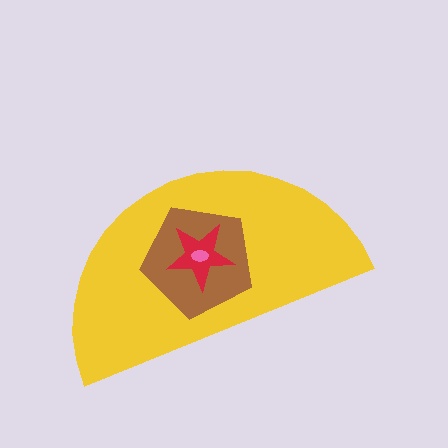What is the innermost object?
The pink ellipse.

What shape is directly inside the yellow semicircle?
The brown pentagon.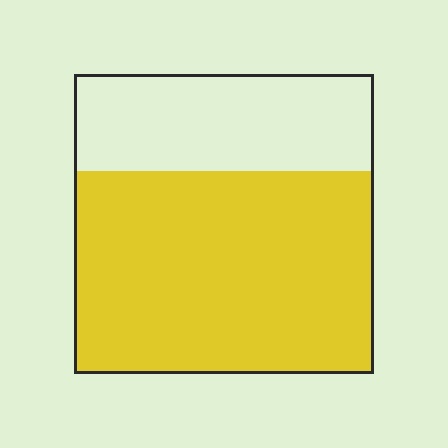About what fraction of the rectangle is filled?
About two thirds (2/3).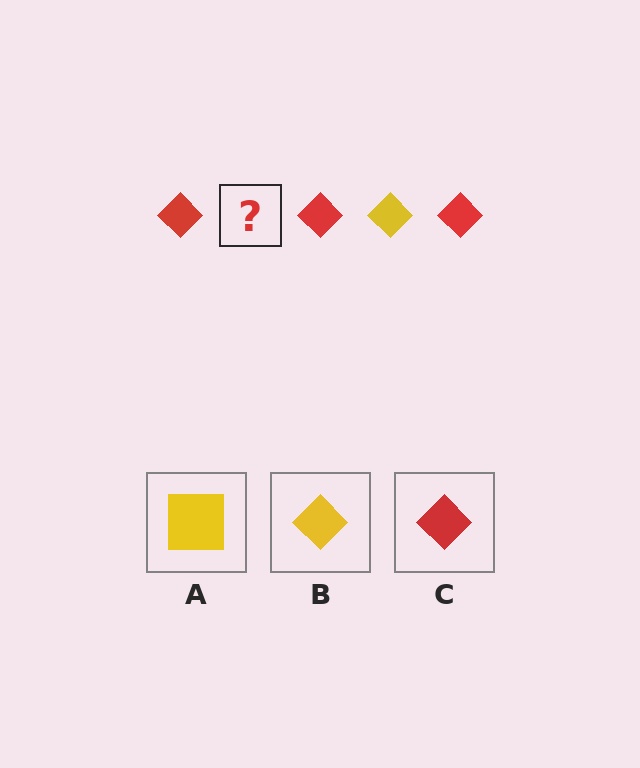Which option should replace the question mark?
Option B.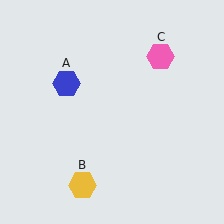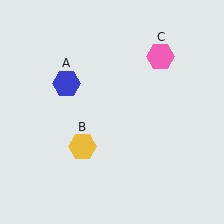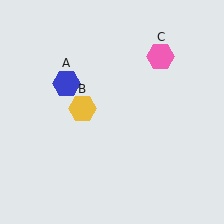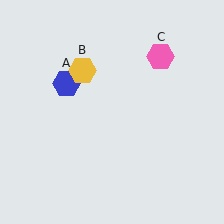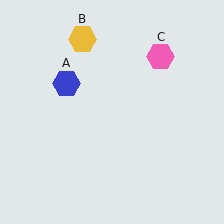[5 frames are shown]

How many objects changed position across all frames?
1 object changed position: yellow hexagon (object B).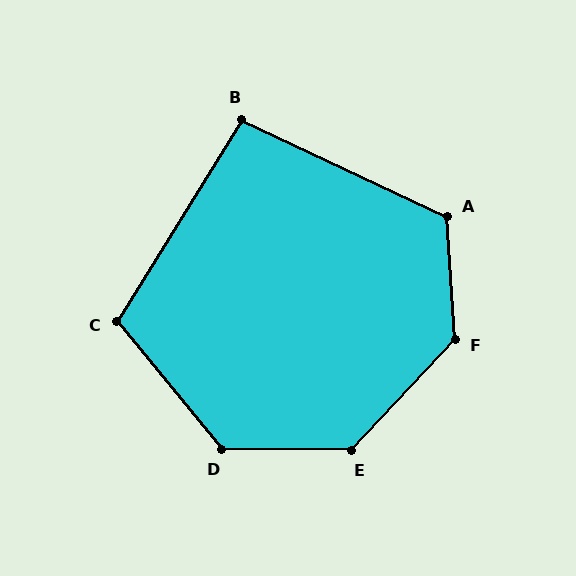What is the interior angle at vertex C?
Approximately 109 degrees (obtuse).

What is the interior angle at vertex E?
Approximately 132 degrees (obtuse).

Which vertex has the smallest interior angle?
B, at approximately 97 degrees.